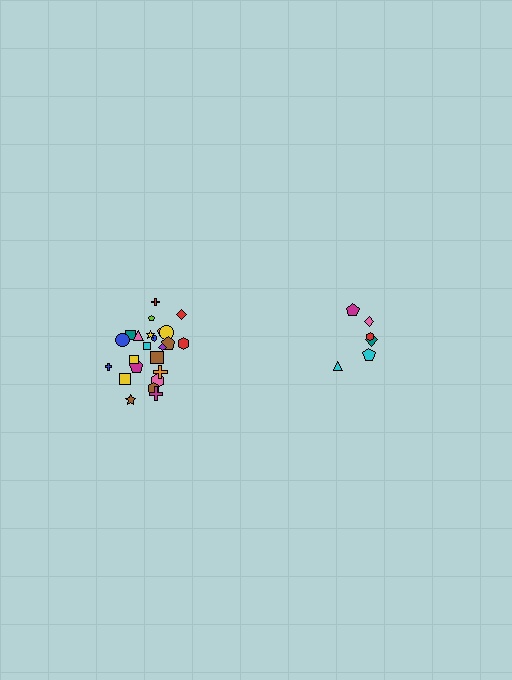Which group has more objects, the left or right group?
The left group.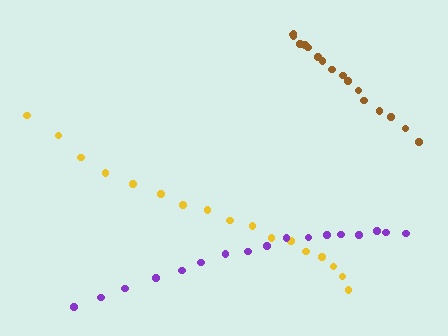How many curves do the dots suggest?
There are 3 distinct paths.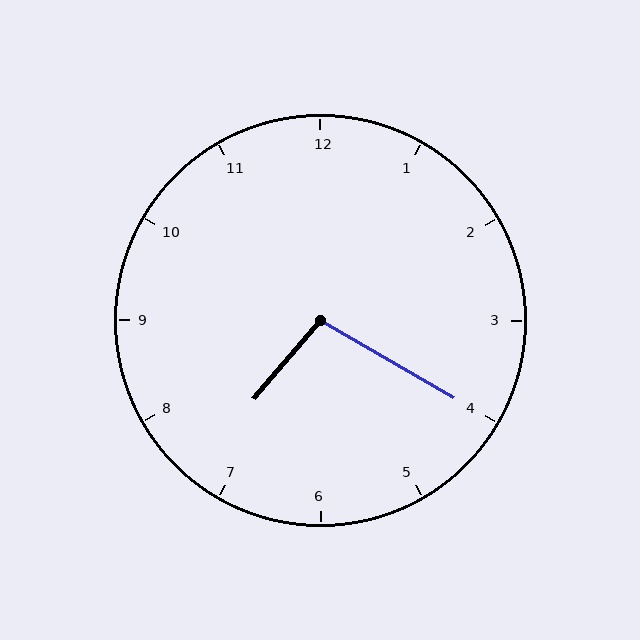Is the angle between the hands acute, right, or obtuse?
It is obtuse.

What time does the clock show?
7:20.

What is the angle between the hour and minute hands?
Approximately 100 degrees.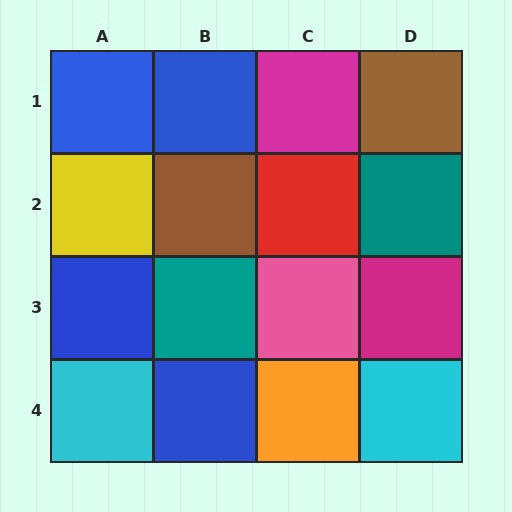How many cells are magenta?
2 cells are magenta.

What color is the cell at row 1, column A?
Blue.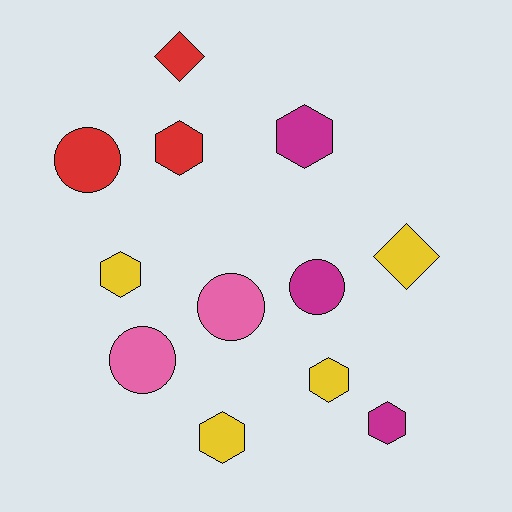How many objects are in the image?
There are 12 objects.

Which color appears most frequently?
Yellow, with 4 objects.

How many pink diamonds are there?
There are no pink diamonds.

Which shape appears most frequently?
Hexagon, with 6 objects.